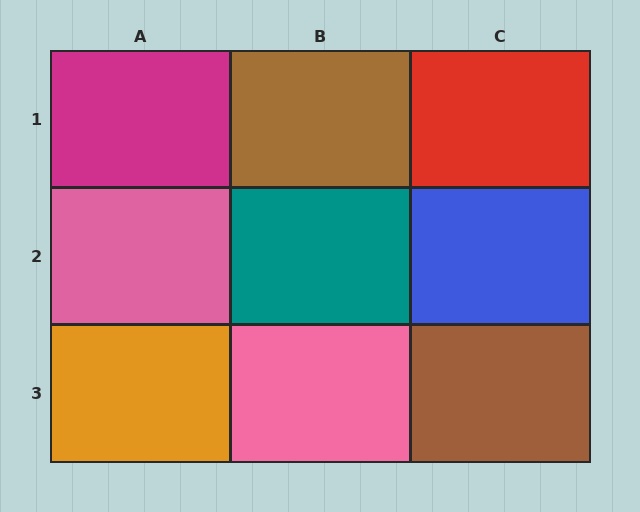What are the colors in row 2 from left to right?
Pink, teal, blue.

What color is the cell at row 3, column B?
Pink.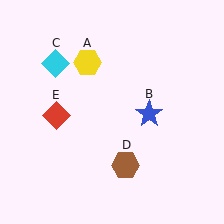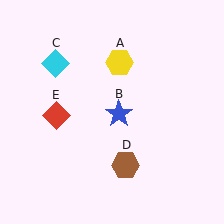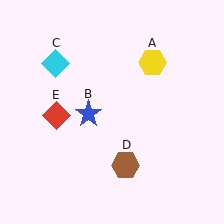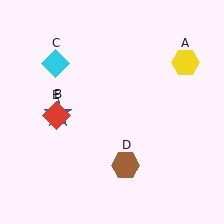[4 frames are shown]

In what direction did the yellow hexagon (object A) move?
The yellow hexagon (object A) moved right.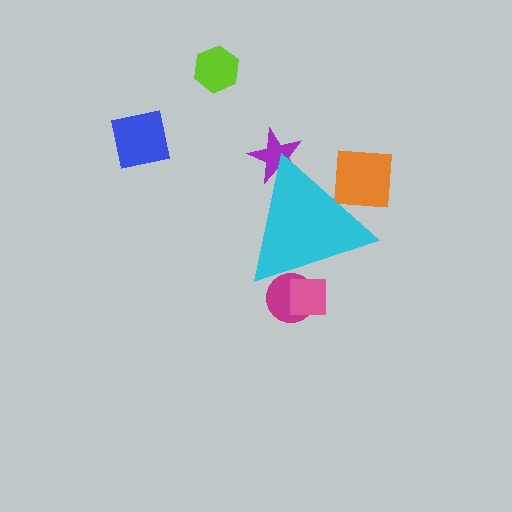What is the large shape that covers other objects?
A cyan triangle.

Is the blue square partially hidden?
No, the blue square is fully visible.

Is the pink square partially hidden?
Yes, the pink square is partially hidden behind the cyan triangle.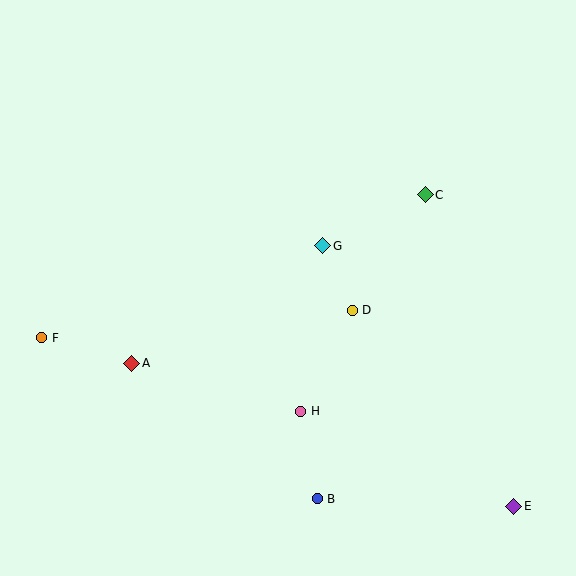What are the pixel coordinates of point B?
Point B is at (317, 499).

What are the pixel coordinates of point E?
Point E is at (514, 506).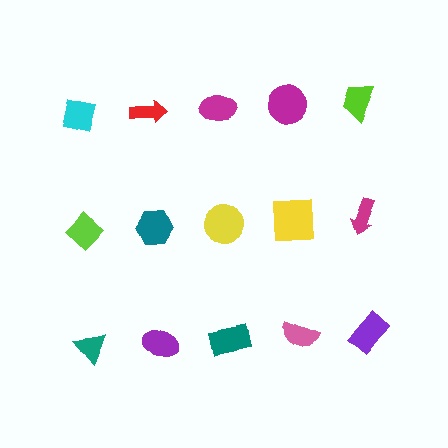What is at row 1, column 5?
A lime trapezoid.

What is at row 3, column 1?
A teal triangle.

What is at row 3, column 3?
A teal rectangle.